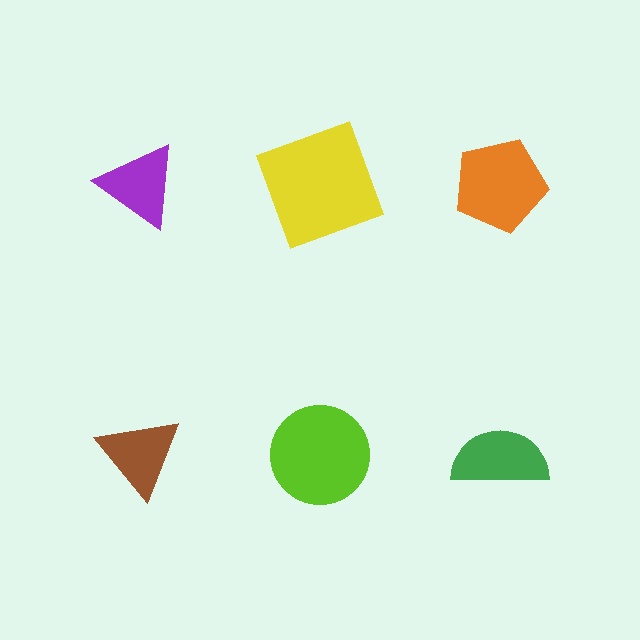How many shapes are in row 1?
3 shapes.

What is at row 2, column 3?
A green semicircle.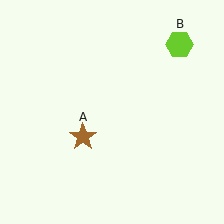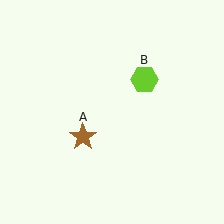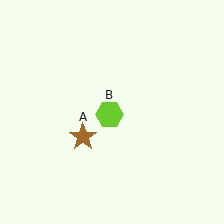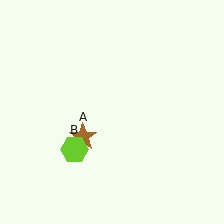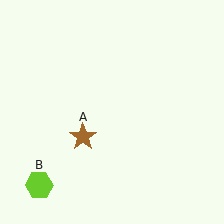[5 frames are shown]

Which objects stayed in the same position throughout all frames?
Brown star (object A) remained stationary.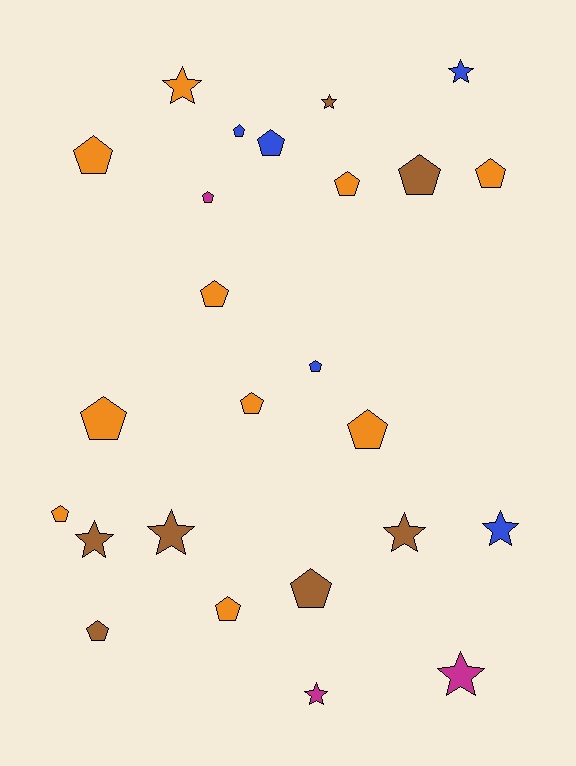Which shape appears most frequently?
Pentagon, with 16 objects.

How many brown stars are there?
There are 4 brown stars.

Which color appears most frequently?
Orange, with 10 objects.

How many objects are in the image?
There are 25 objects.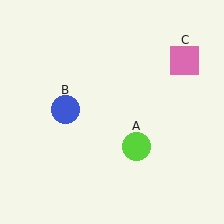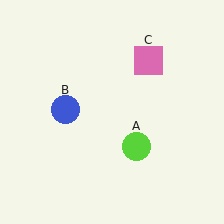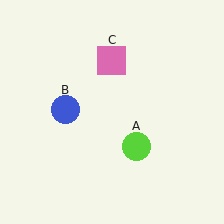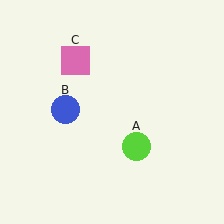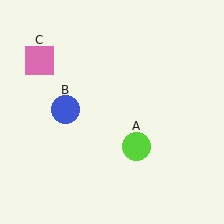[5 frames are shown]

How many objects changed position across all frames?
1 object changed position: pink square (object C).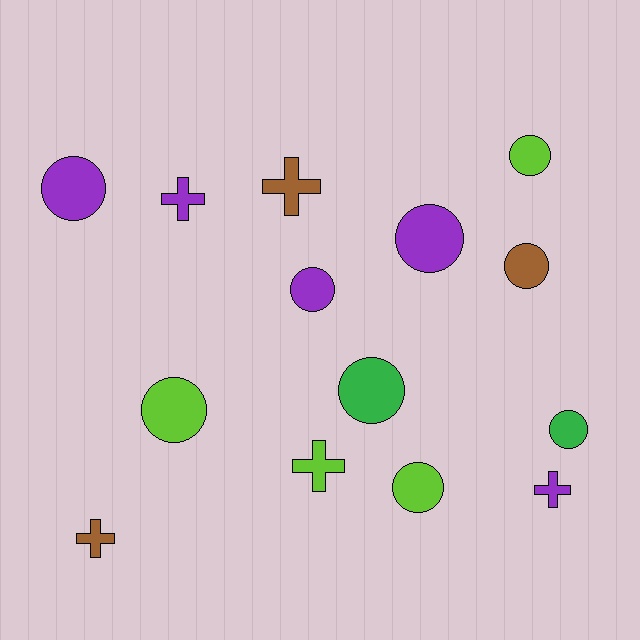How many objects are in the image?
There are 14 objects.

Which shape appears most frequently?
Circle, with 9 objects.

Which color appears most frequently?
Purple, with 5 objects.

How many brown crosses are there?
There are 2 brown crosses.